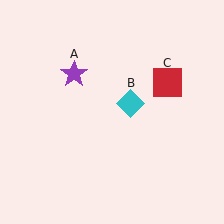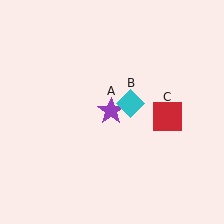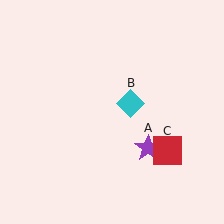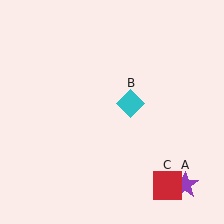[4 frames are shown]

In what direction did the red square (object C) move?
The red square (object C) moved down.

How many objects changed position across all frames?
2 objects changed position: purple star (object A), red square (object C).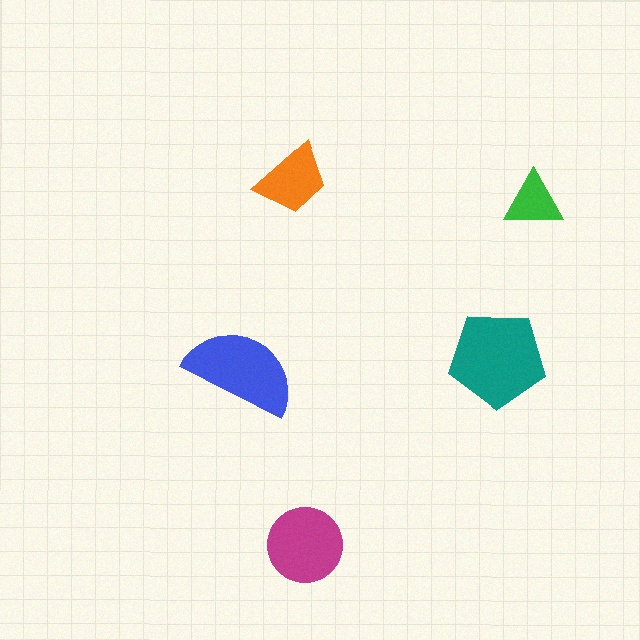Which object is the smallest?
The green triangle.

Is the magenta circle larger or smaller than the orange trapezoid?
Larger.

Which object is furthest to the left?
The blue semicircle is leftmost.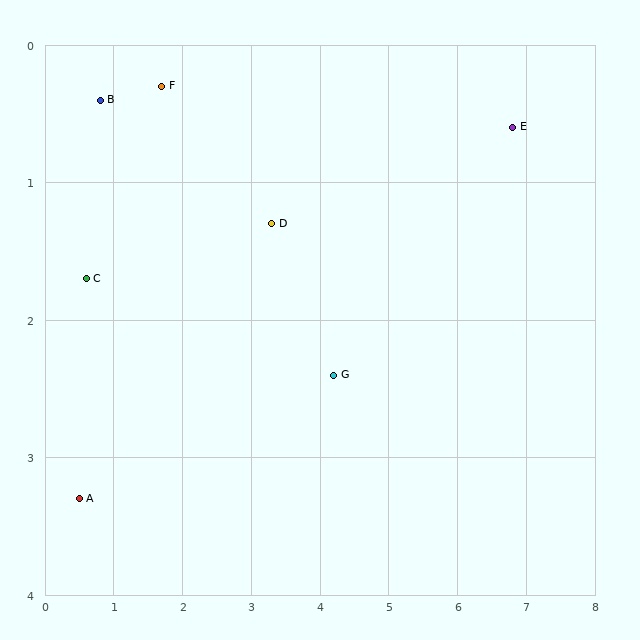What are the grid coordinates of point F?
Point F is at approximately (1.7, 0.3).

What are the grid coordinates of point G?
Point G is at approximately (4.2, 2.4).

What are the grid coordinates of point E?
Point E is at approximately (6.8, 0.6).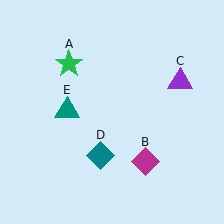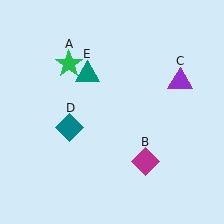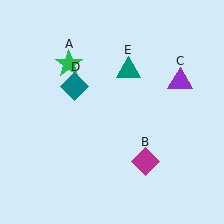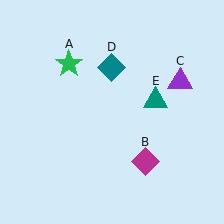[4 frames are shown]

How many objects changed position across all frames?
2 objects changed position: teal diamond (object D), teal triangle (object E).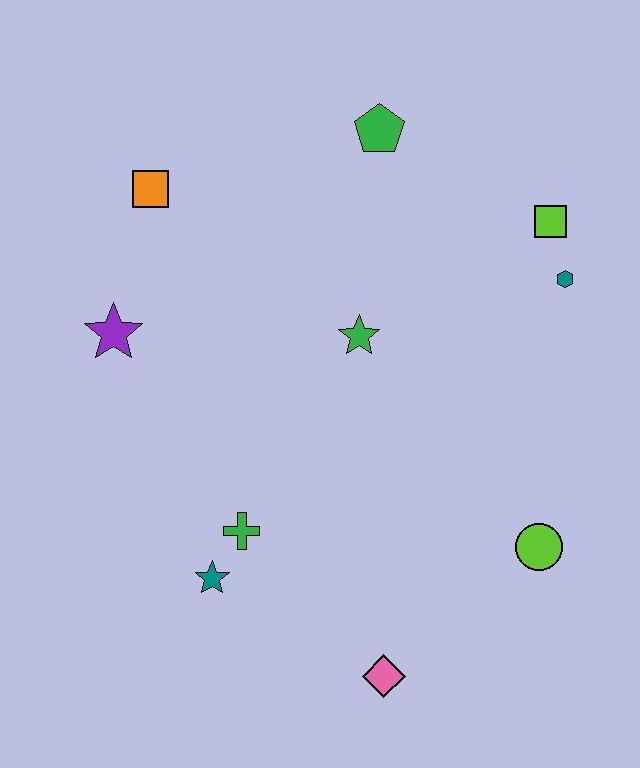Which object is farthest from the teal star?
The lime square is farthest from the teal star.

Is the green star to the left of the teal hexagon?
Yes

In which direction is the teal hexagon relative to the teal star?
The teal hexagon is to the right of the teal star.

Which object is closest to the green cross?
The teal star is closest to the green cross.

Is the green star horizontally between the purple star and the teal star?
No